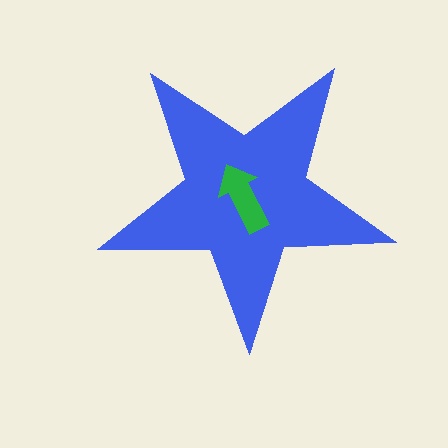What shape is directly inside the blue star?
The green arrow.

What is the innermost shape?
The green arrow.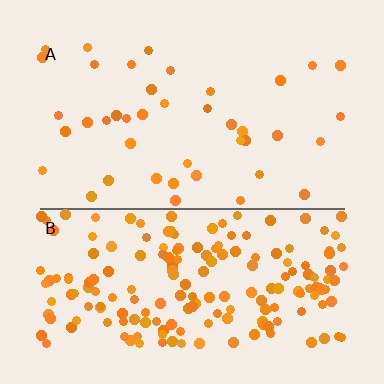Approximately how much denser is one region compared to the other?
Approximately 4.6× — region B over region A.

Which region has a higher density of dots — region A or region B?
B (the bottom).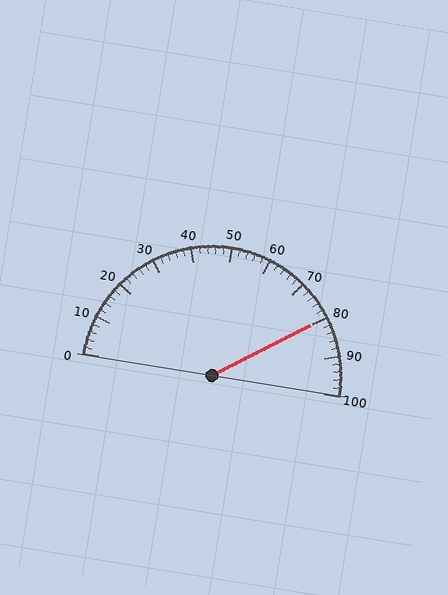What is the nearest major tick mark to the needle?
The nearest major tick mark is 80.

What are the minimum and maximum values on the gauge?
The gauge ranges from 0 to 100.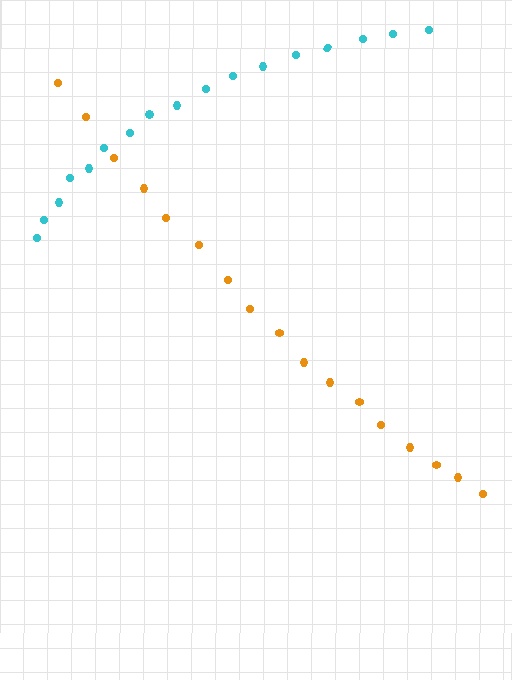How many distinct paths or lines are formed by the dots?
There are 2 distinct paths.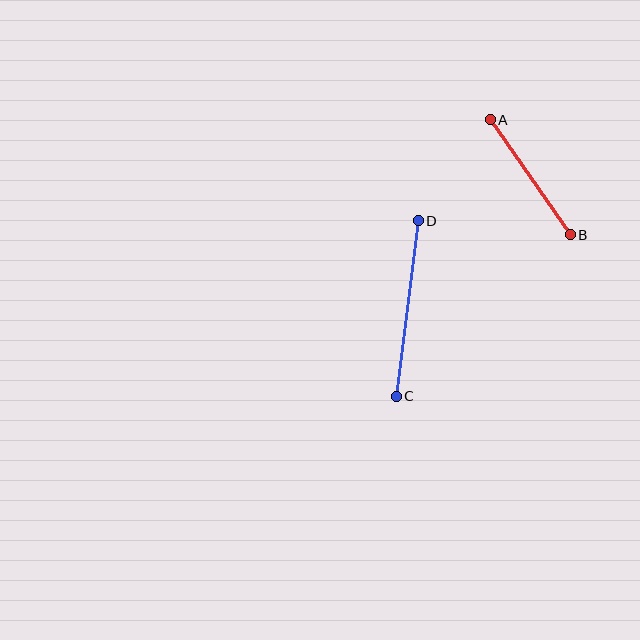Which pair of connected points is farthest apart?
Points C and D are farthest apart.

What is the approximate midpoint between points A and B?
The midpoint is at approximately (530, 177) pixels.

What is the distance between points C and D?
The distance is approximately 177 pixels.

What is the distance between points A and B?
The distance is approximately 140 pixels.